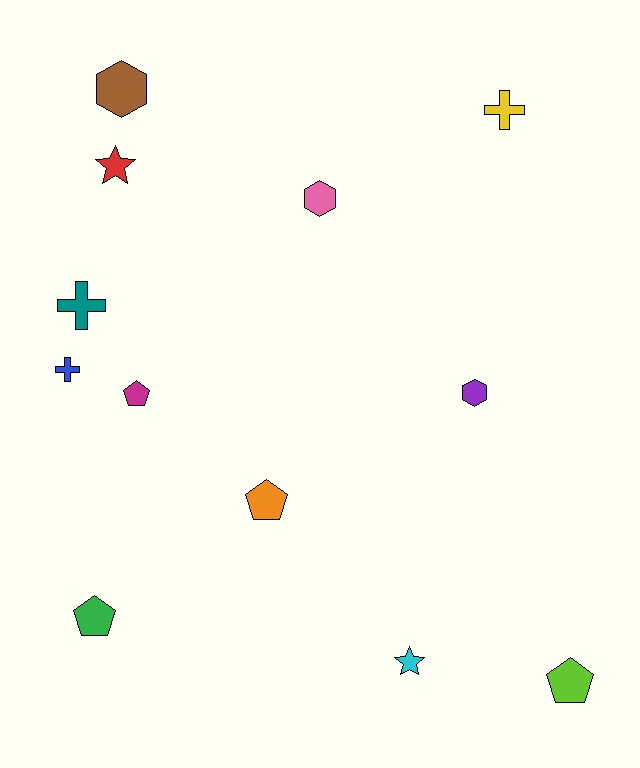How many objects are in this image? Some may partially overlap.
There are 12 objects.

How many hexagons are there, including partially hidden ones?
There are 3 hexagons.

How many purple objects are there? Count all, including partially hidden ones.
There is 1 purple object.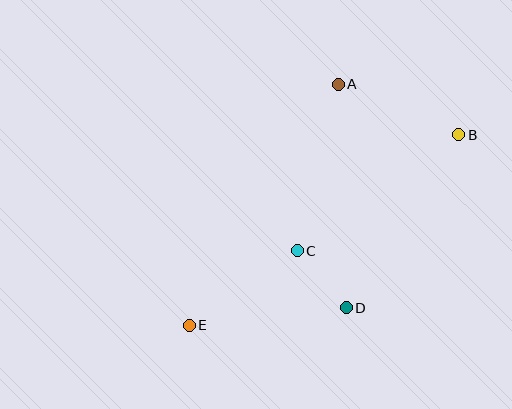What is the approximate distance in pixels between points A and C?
The distance between A and C is approximately 172 pixels.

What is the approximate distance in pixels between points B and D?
The distance between B and D is approximately 206 pixels.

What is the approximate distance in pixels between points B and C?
The distance between B and C is approximately 199 pixels.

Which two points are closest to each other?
Points C and D are closest to each other.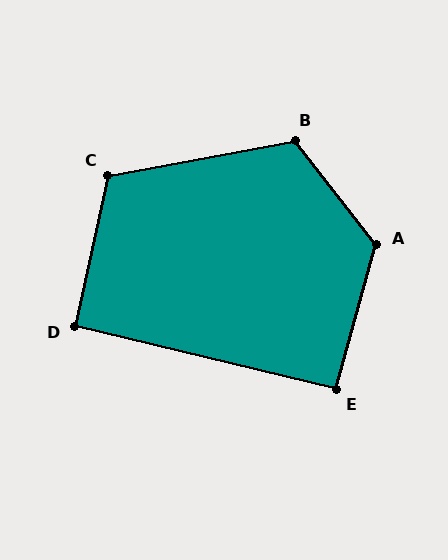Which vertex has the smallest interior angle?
D, at approximately 91 degrees.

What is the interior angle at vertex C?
Approximately 113 degrees (obtuse).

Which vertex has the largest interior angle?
A, at approximately 126 degrees.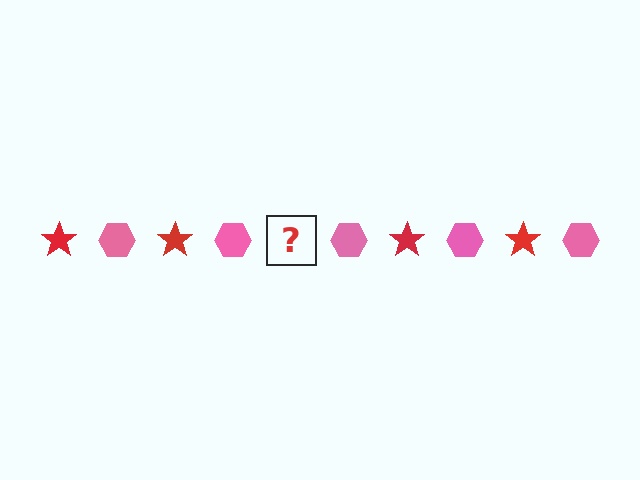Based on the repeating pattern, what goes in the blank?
The blank should be a red star.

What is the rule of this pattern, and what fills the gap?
The rule is that the pattern alternates between red star and pink hexagon. The gap should be filled with a red star.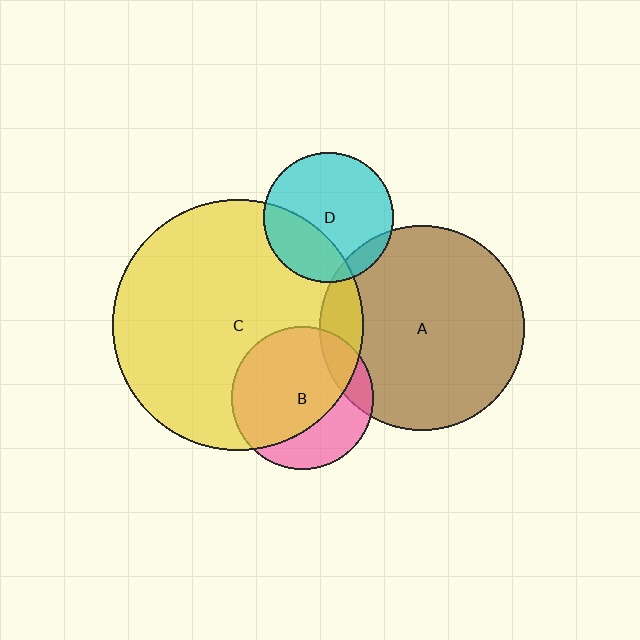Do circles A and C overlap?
Yes.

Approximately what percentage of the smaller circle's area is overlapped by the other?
Approximately 10%.